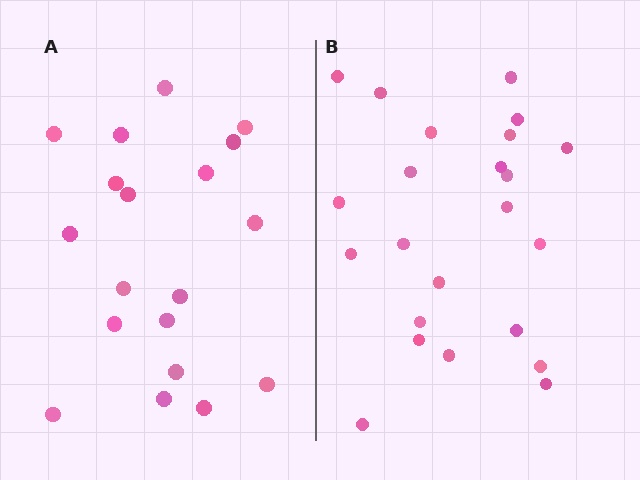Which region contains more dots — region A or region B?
Region B (the right region) has more dots.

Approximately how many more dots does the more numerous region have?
Region B has about 4 more dots than region A.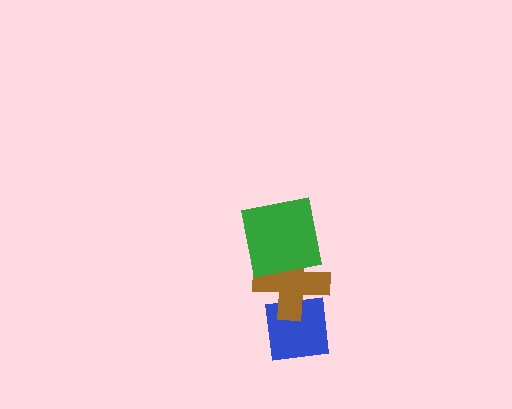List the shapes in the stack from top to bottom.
From top to bottom: the green square, the brown cross, the blue square.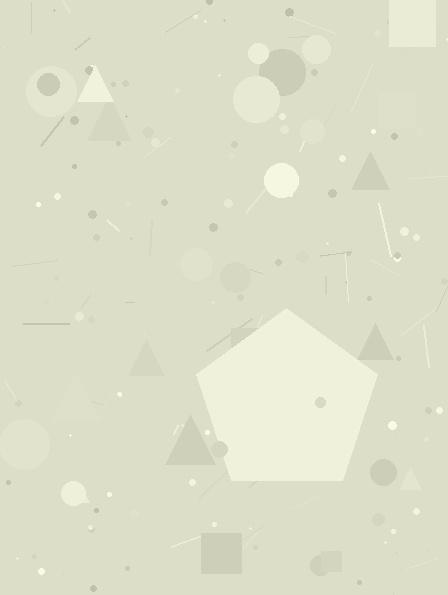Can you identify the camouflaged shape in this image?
The camouflaged shape is a pentagon.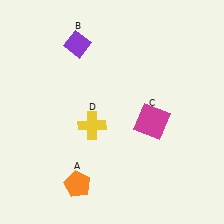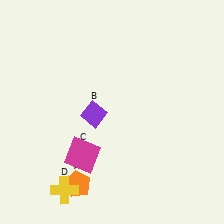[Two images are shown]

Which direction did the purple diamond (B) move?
The purple diamond (B) moved down.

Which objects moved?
The objects that moved are: the purple diamond (B), the magenta square (C), the yellow cross (D).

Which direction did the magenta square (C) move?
The magenta square (C) moved left.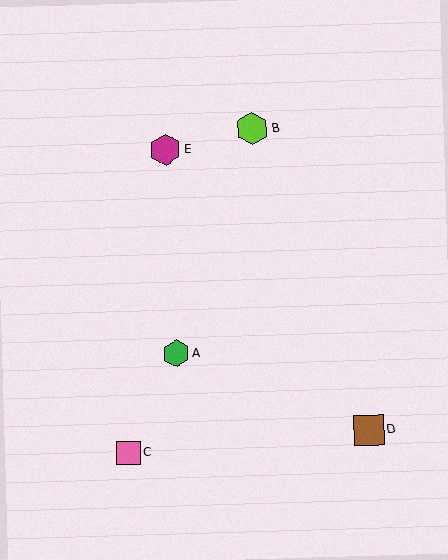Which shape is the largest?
The lime hexagon (labeled B) is the largest.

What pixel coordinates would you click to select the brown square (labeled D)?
Click at (369, 430) to select the brown square D.